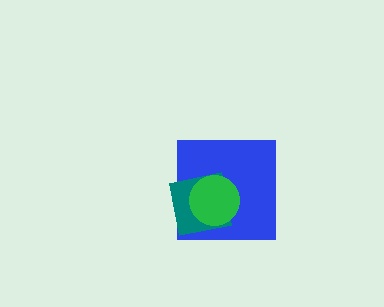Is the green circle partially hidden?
No, no other shape covers it.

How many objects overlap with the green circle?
2 objects overlap with the green circle.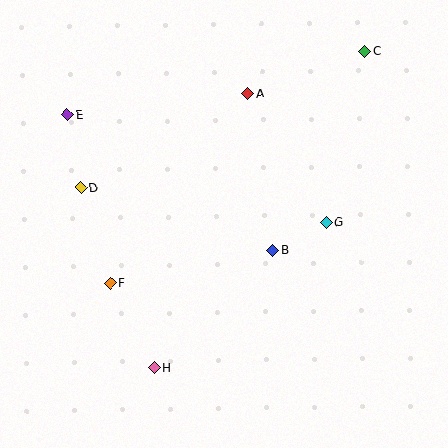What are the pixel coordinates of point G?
Point G is at (326, 223).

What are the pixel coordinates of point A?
Point A is at (248, 93).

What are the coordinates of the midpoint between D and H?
The midpoint between D and H is at (117, 278).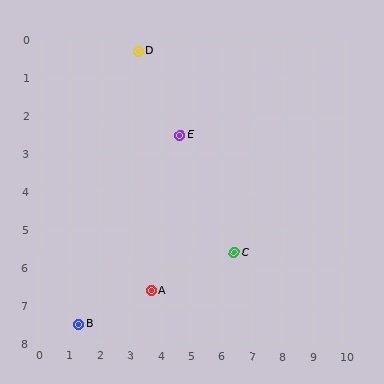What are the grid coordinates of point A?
Point A is at approximately (3.7, 6.6).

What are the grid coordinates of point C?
Point C is at approximately (6.4, 5.6).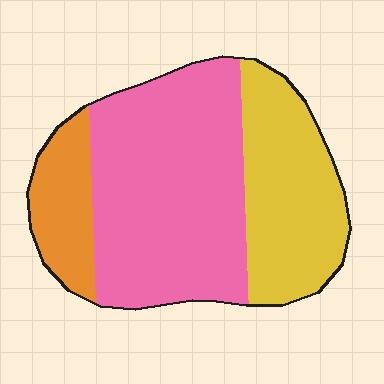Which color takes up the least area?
Orange, at roughly 15%.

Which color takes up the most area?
Pink, at roughly 55%.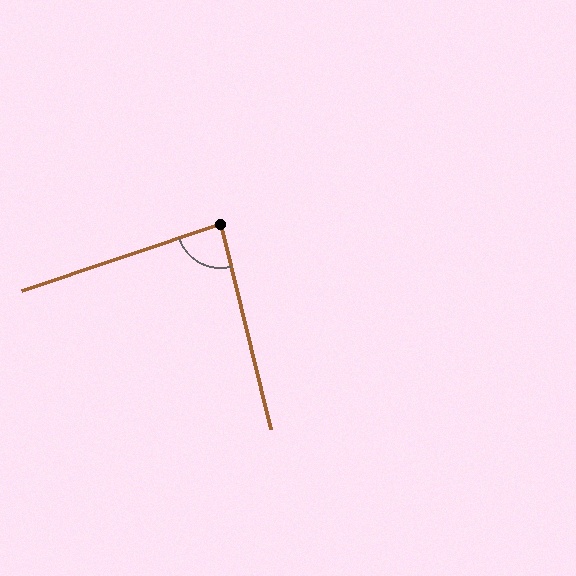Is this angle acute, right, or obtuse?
It is approximately a right angle.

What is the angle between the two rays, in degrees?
Approximately 85 degrees.